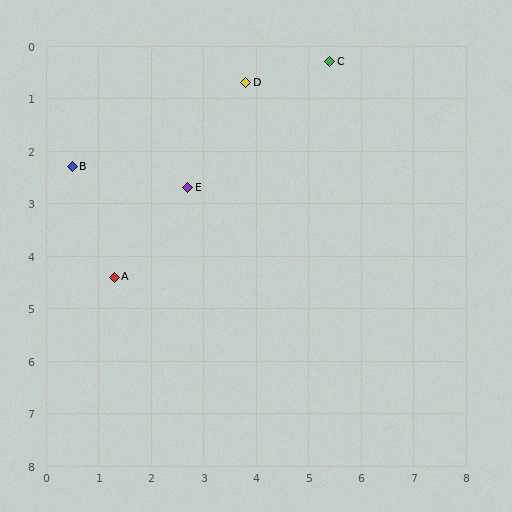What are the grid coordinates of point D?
Point D is at approximately (3.8, 0.7).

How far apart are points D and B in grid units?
Points D and B are about 3.7 grid units apart.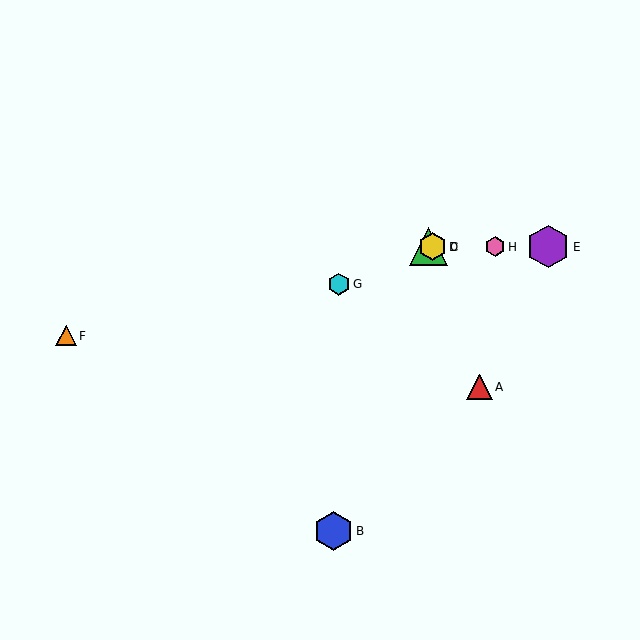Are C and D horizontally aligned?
Yes, both are at y≈247.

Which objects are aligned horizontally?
Objects C, D, E, H are aligned horizontally.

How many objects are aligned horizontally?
4 objects (C, D, E, H) are aligned horizontally.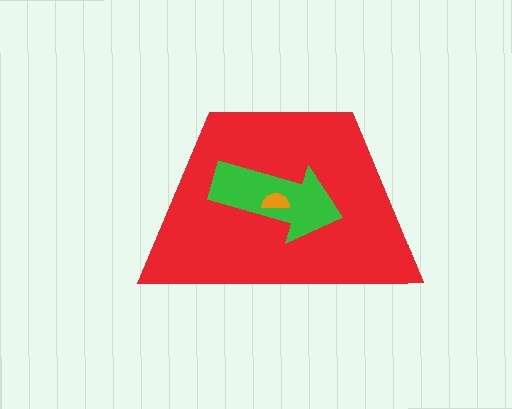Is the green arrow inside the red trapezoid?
Yes.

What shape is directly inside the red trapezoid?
The green arrow.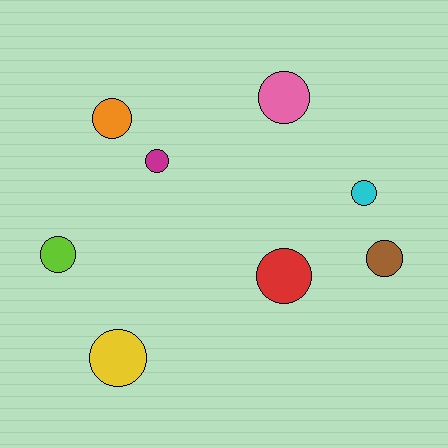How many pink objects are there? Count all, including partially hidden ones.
There is 1 pink object.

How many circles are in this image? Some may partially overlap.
There are 8 circles.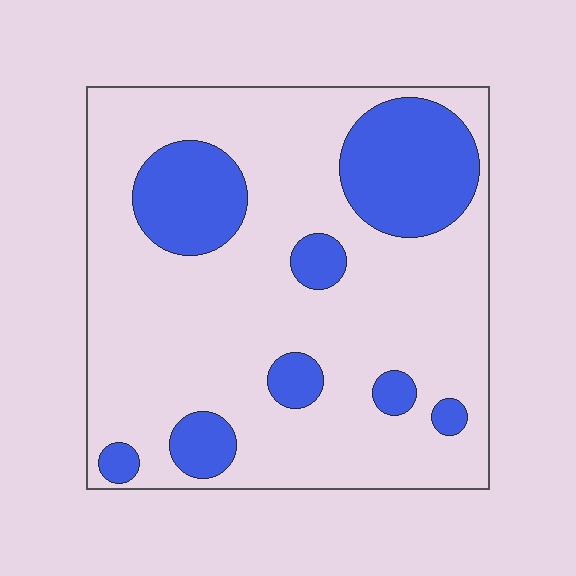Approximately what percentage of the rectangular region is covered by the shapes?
Approximately 25%.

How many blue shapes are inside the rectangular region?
8.